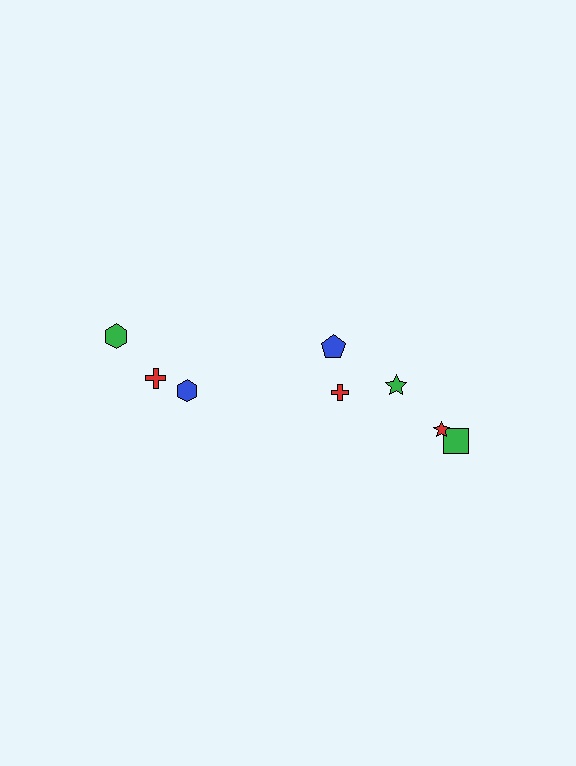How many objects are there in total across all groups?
There are 8 objects.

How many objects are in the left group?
There are 3 objects.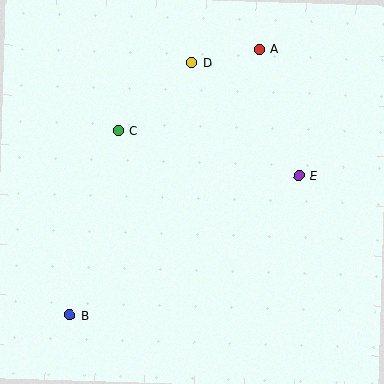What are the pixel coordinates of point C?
Point C is at (118, 131).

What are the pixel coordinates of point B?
Point B is at (70, 315).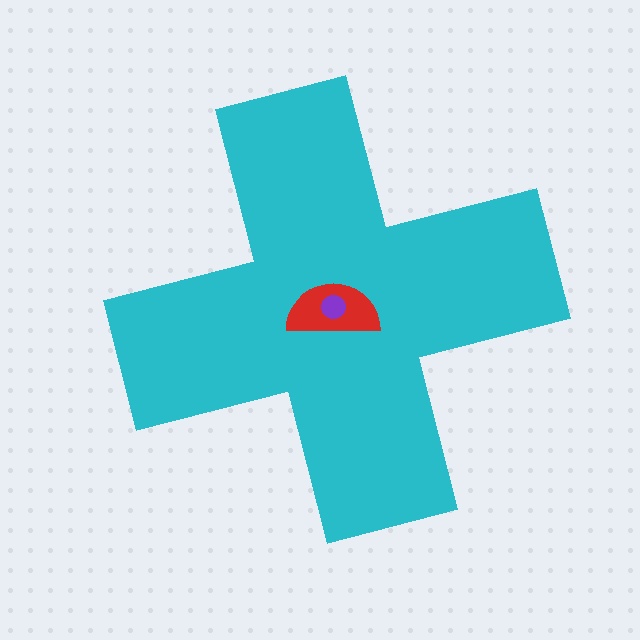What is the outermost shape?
The cyan cross.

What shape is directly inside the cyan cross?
The red semicircle.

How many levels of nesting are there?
3.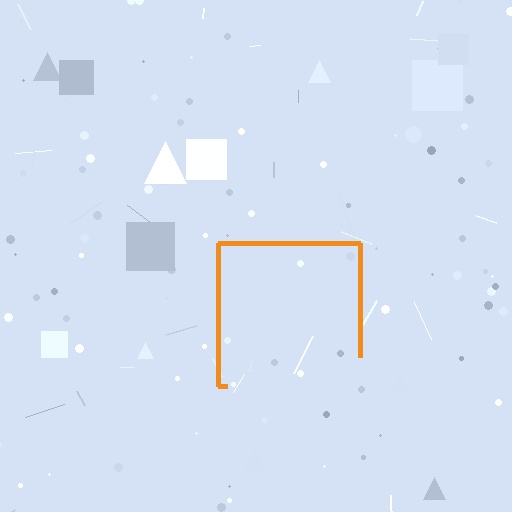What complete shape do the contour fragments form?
The contour fragments form a square.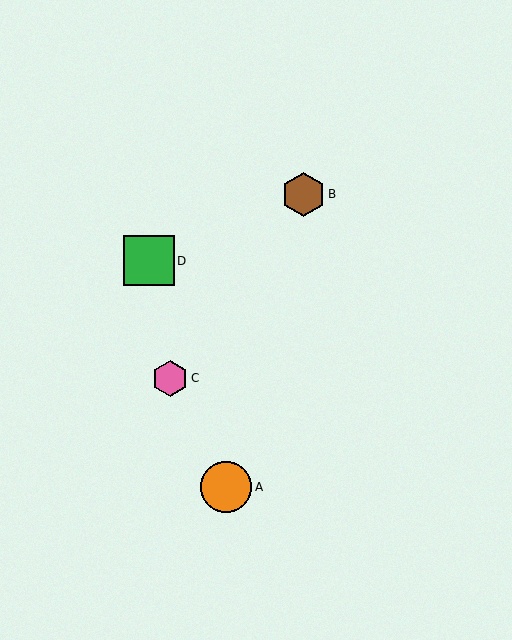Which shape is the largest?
The orange circle (labeled A) is the largest.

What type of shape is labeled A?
Shape A is an orange circle.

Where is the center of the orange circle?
The center of the orange circle is at (226, 487).